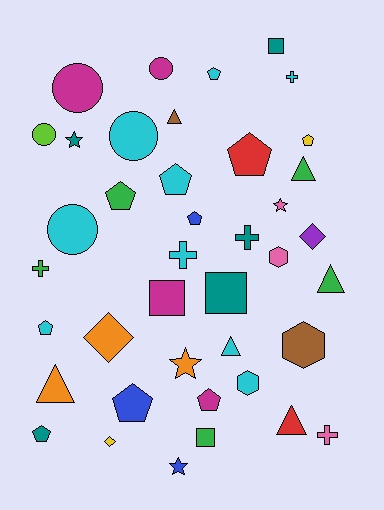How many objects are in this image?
There are 40 objects.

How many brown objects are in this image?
There are 2 brown objects.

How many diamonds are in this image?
There are 3 diamonds.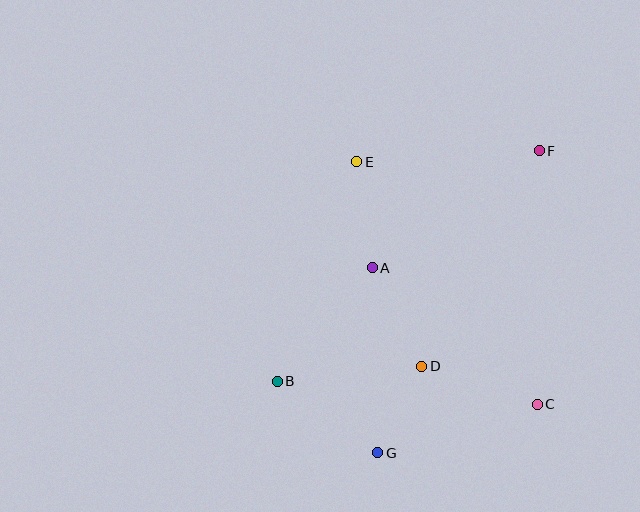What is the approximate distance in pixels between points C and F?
The distance between C and F is approximately 253 pixels.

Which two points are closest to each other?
Points D and G are closest to each other.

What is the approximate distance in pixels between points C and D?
The distance between C and D is approximately 121 pixels.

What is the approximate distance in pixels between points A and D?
The distance between A and D is approximately 110 pixels.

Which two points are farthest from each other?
Points B and F are farthest from each other.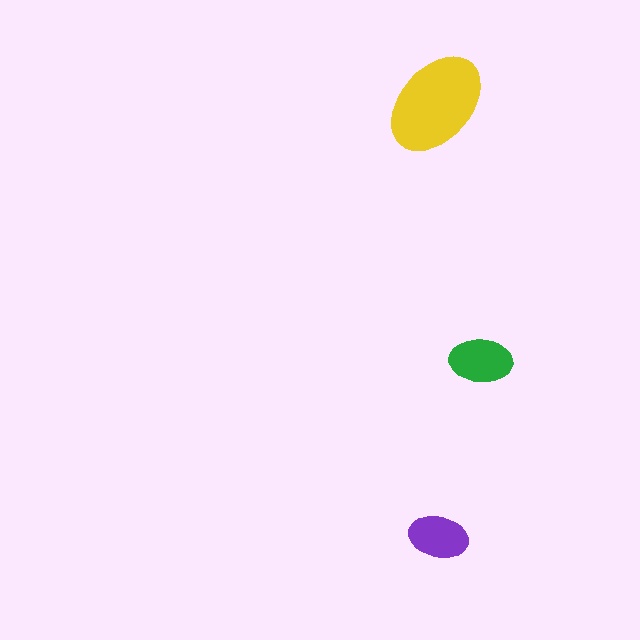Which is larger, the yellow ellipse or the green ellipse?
The yellow one.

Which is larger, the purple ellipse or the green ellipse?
The green one.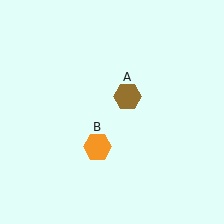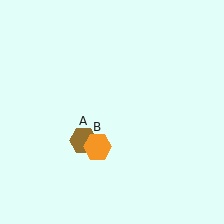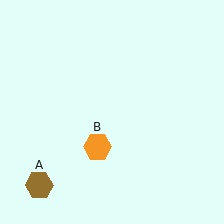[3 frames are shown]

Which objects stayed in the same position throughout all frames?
Orange hexagon (object B) remained stationary.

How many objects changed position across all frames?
1 object changed position: brown hexagon (object A).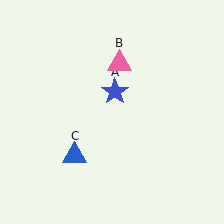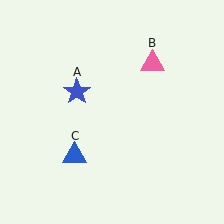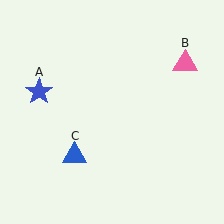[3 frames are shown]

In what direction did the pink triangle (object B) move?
The pink triangle (object B) moved right.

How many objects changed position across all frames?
2 objects changed position: blue star (object A), pink triangle (object B).